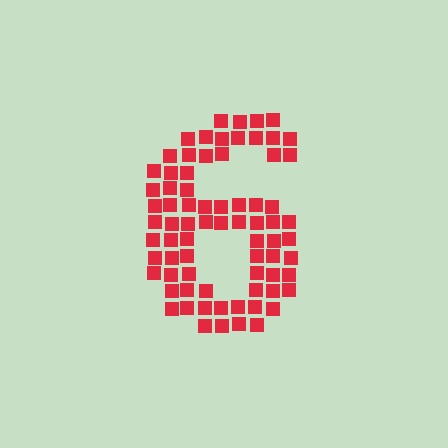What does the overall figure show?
The overall figure shows the digit 6.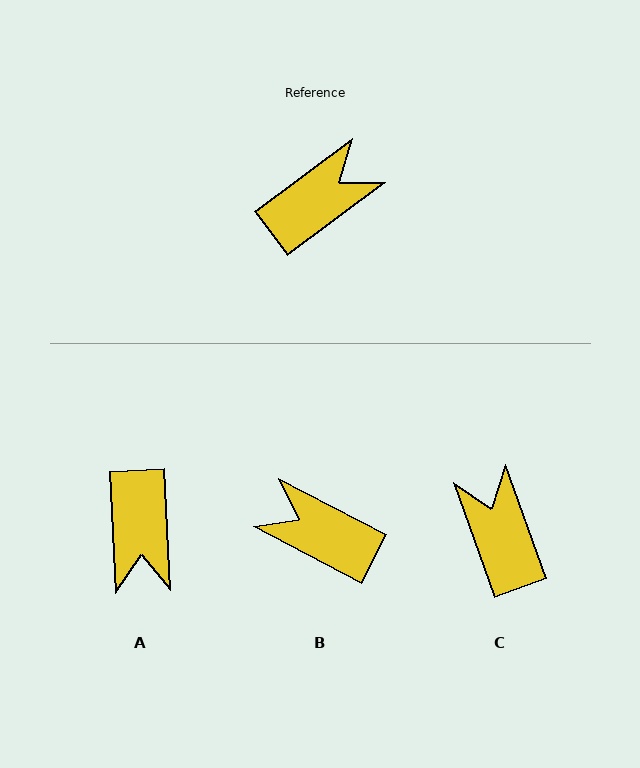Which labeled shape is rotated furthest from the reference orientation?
A, about 124 degrees away.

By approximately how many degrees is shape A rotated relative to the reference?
Approximately 124 degrees clockwise.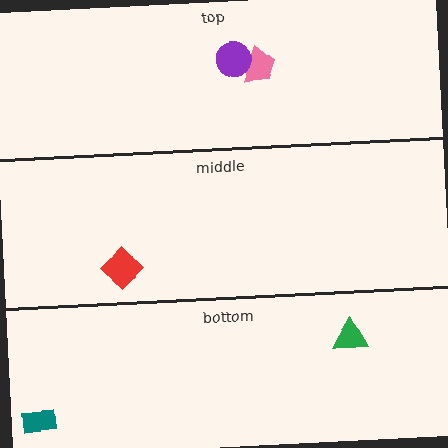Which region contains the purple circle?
The top region.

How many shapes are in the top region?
2.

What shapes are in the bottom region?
The green triangle, the teal rectangle.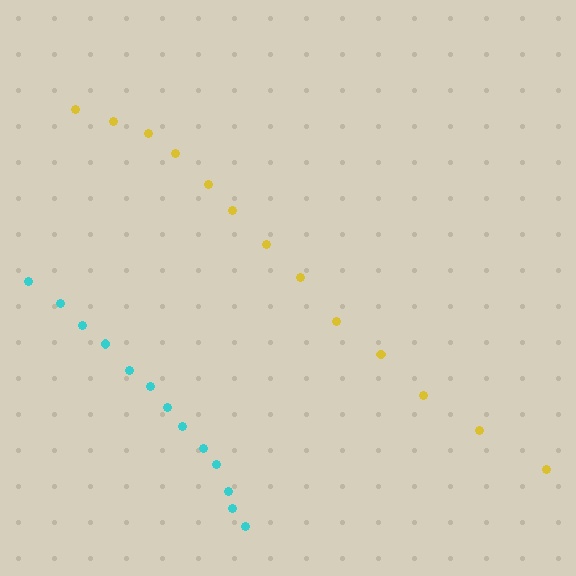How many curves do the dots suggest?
There are 2 distinct paths.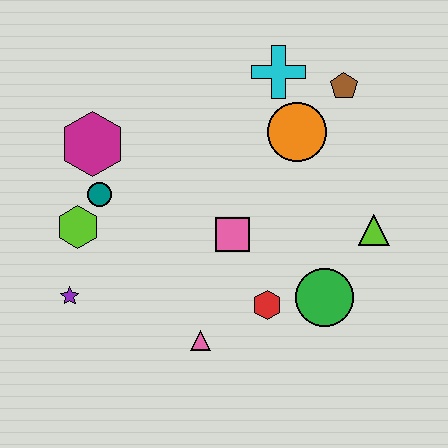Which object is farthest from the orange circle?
The purple star is farthest from the orange circle.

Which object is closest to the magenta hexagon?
The teal circle is closest to the magenta hexagon.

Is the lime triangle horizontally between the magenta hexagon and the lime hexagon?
No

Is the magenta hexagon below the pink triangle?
No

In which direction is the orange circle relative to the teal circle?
The orange circle is to the right of the teal circle.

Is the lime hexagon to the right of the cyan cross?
No